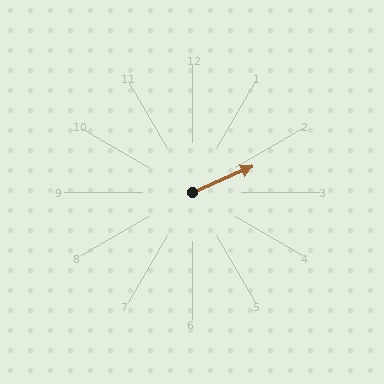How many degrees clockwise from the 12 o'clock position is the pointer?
Approximately 67 degrees.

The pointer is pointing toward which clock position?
Roughly 2 o'clock.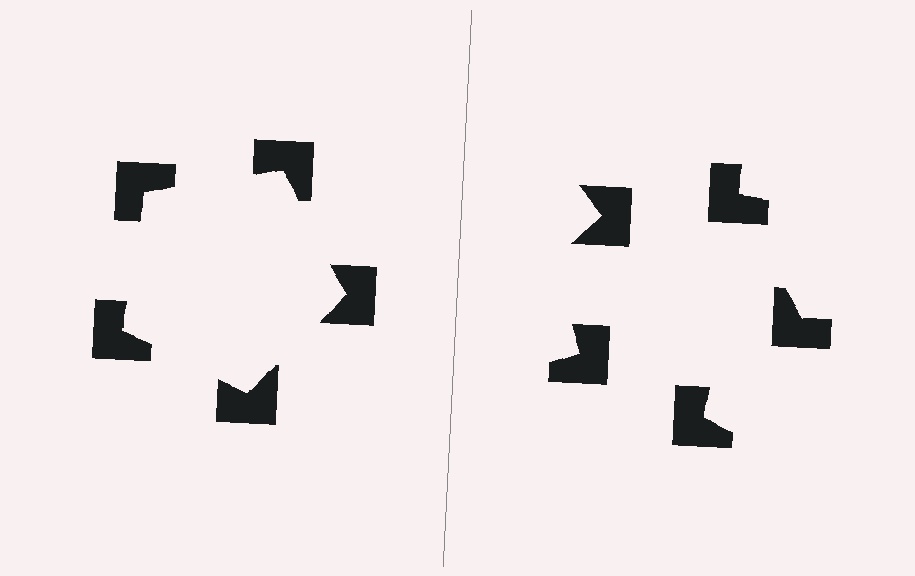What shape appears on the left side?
An illusory pentagon.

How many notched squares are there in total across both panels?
10 — 5 on each side.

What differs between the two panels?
The notched squares are positioned identically on both sides; only the wedge orientations differ. On the left they align to a pentagon; on the right they are misaligned.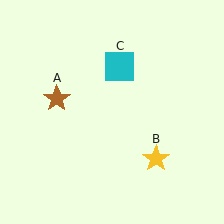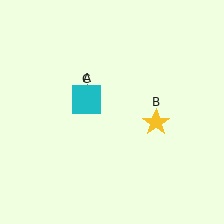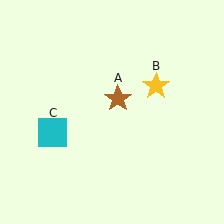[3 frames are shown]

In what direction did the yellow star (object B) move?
The yellow star (object B) moved up.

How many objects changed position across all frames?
3 objects changed position: brown star (object A), yellow star (object B), cyan square (object C).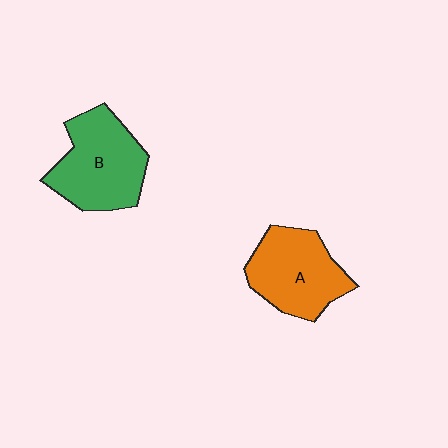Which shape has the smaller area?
Shape A (orange).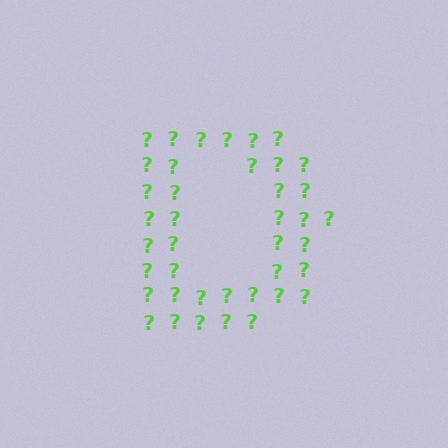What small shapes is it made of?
It is made of small question marks.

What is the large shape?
The large shape is the letter D.